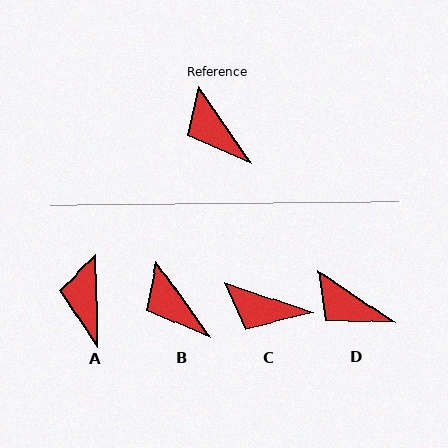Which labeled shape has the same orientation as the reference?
B.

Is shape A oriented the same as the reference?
No, it is off by about 34 degrees.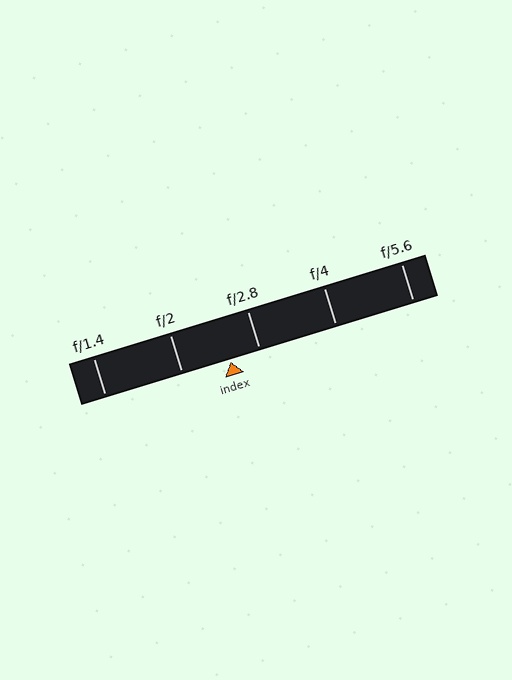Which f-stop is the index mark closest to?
The index mark is closest to f/2.8.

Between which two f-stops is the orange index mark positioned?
The index mark is between f/2 and f/2.8.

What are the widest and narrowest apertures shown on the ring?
The widest aperture shown is f/1.4 and the narrowest is f/5.6.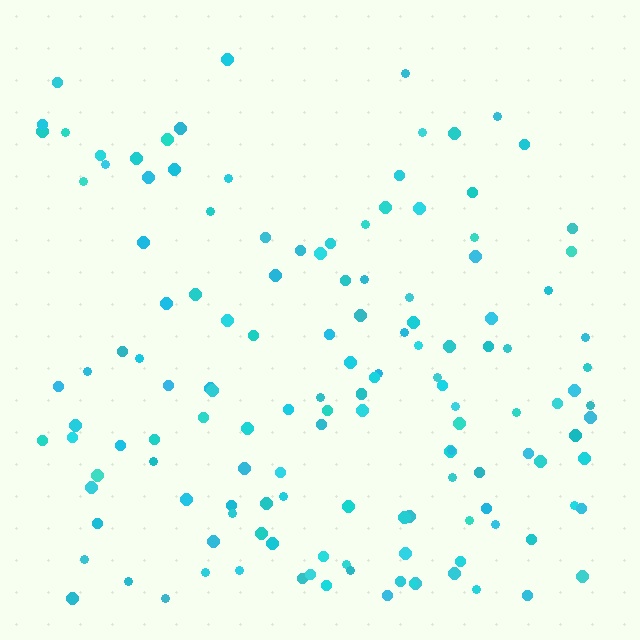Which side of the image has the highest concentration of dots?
The bottom.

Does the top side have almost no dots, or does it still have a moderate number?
Still a moderate number, just noticeably fewer than the bottom.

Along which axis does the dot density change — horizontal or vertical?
Vertical.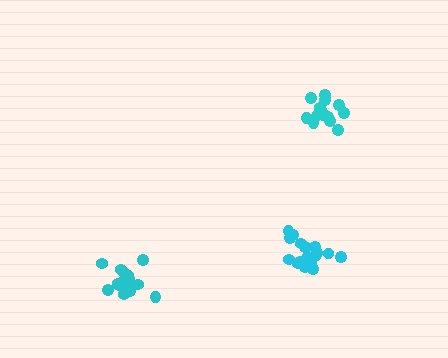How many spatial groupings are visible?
There are 3 spatial groupings.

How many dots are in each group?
Group 1: 19 dots, Group 2: 19 dots, Group 3: 15 dots (53 total).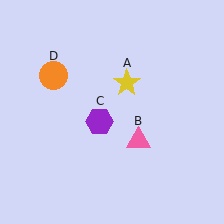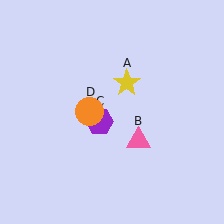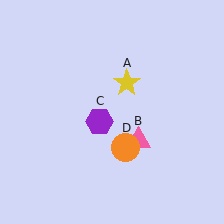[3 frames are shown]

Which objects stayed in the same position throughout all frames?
Yellow star (object A) and pink triangle (object B) and purple hexagon (object C) remained stationary.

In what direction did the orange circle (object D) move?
The orange circle (object D) moved down and to the right.